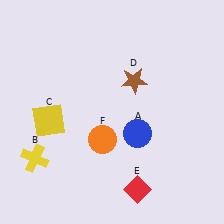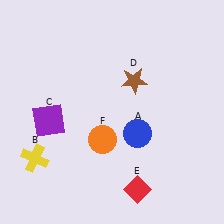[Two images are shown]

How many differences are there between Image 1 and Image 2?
There is 1 difference between the two images.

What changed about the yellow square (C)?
In Image 1, C is yellow. In Image 2, it changed to purple.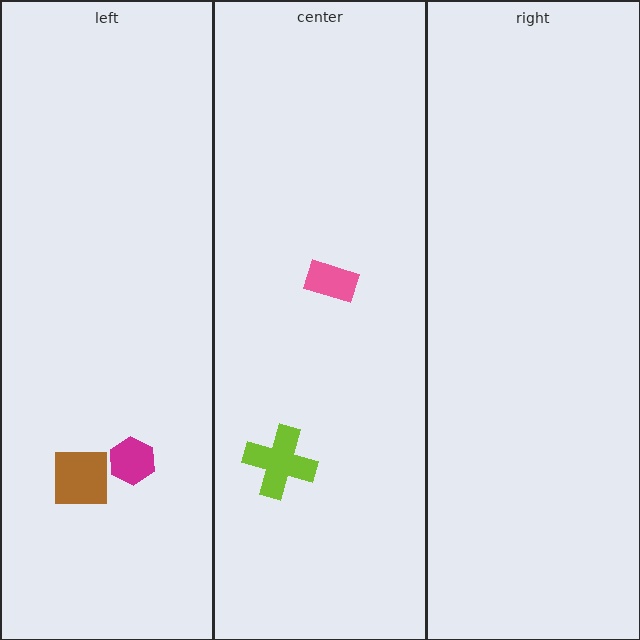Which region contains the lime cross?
The center region.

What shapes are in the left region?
The magenta hexagon, the brown square.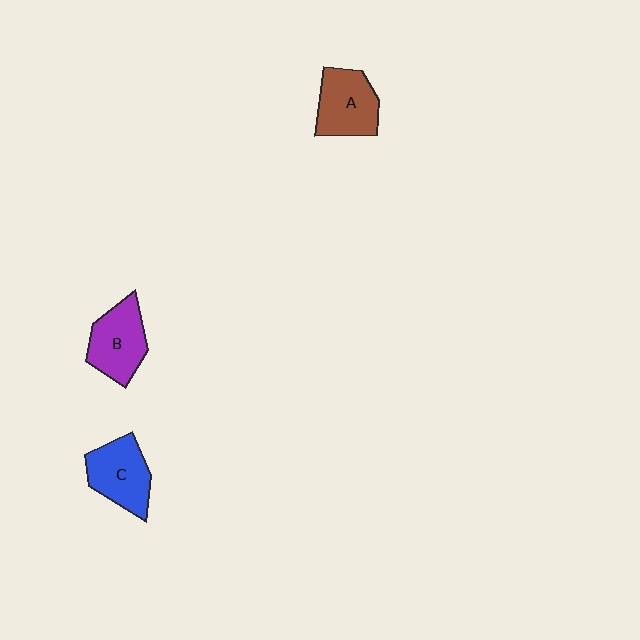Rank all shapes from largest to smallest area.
From largest to smallest: B (purple), C (blue), A (brown).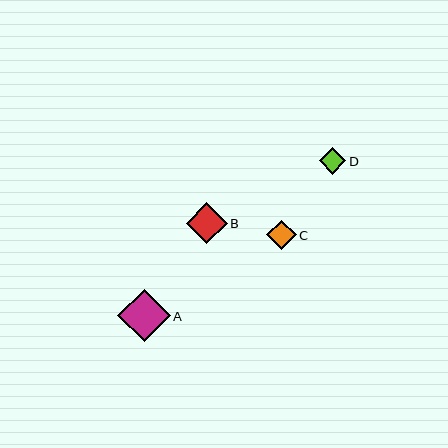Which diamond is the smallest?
Diamond D is the smallest with a size of approximately 26 pixels.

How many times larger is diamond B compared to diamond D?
Diamond B is approximately 1.5 times the size of diamond D.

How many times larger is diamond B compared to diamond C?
Diamond B is approximately 1.4 times the size of diamond C.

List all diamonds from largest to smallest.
From largest to smallest: A, B, C, D.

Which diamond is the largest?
Diamond A is the largest with a size of approximately 52 pixels.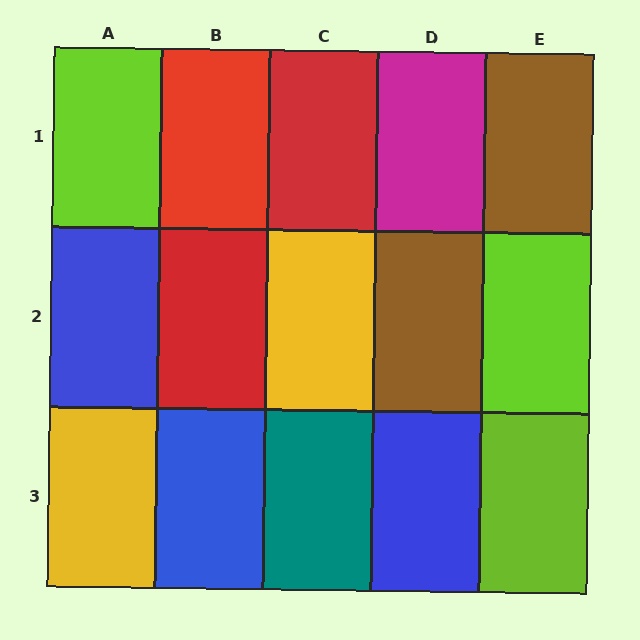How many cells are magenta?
1 cell is magenta.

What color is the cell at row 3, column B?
Blue.